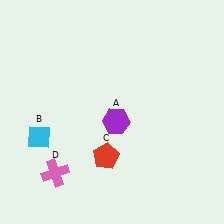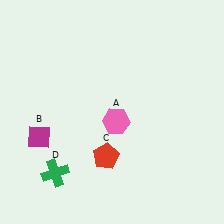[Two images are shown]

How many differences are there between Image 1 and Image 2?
There are 3 differences between the two images.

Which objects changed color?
A changed from purple to pink. B changed from cyan to magenta. D changed from pink to green.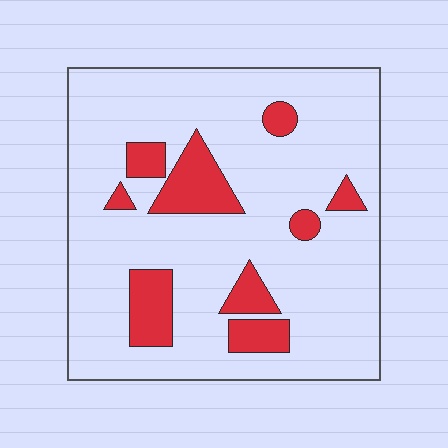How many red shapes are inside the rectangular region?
9.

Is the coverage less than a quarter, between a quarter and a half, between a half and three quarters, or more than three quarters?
Less than a quarter.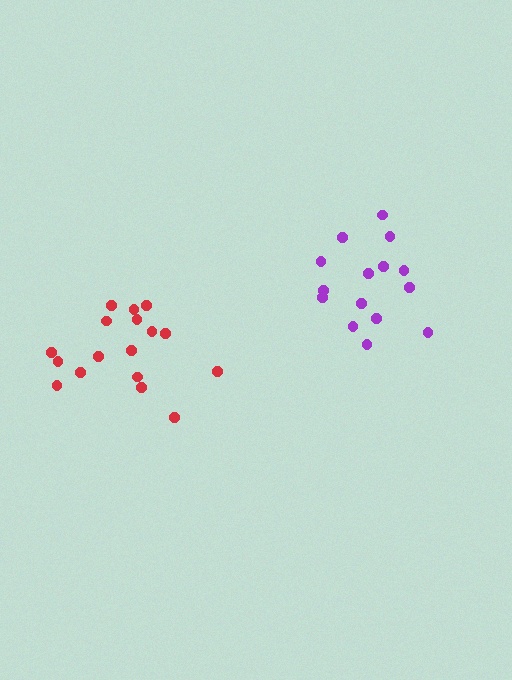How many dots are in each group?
Group 1: 15 dots, Group 2: 17 dots (32 total).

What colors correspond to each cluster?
The clusters are colored: purple, red.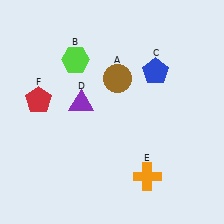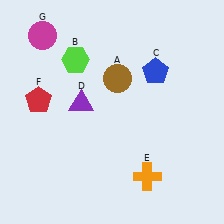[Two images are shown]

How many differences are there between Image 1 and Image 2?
There is 1 difference between the two images.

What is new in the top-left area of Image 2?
A magenta circle (G) was added in the top-left area of Image 2.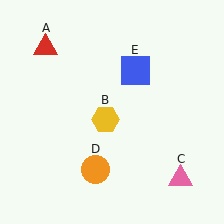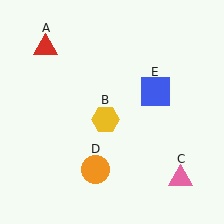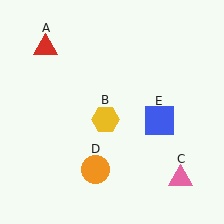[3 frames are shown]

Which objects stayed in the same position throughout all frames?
Red triangle (object A) and yellow hexagon (object B) and pink triangle (object C) and orange circle (object D) remained stationary.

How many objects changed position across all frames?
1 object changed position: blue square (object E).